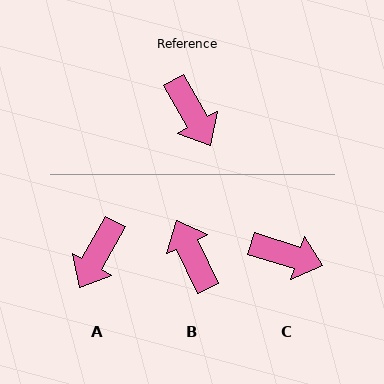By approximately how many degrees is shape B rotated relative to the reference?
Approximately 176 degrees counter-clockwise.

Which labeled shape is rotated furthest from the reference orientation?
B, about 176 degrees away.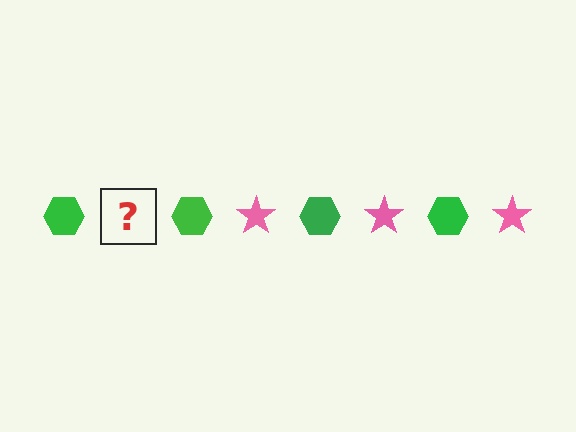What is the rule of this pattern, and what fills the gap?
The rule is that the pattern alternates between green hexagon and pink star. The gap should be filled with a pink star.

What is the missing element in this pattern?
The missing element is a pink star.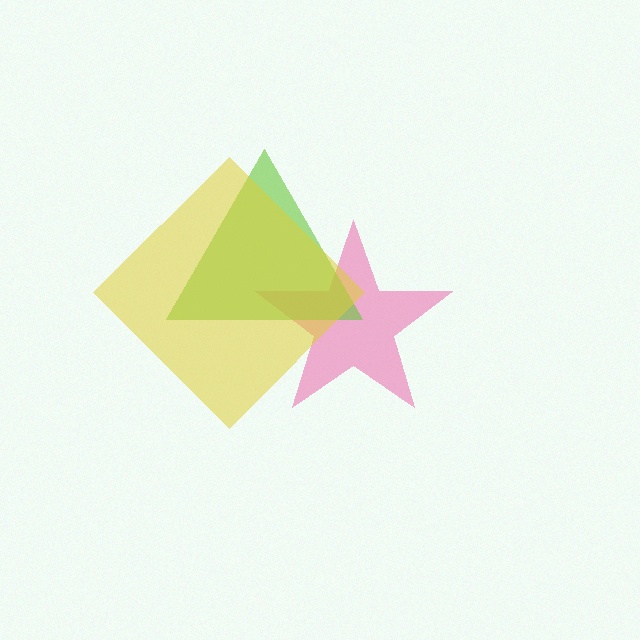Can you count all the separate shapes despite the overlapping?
Yes, there are 3 separate shapes.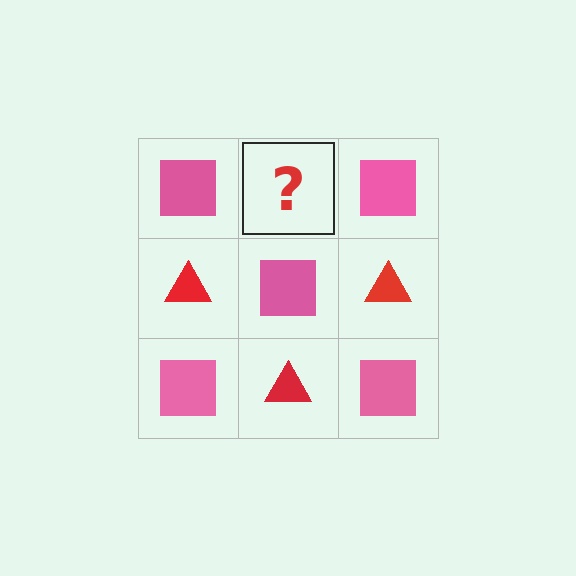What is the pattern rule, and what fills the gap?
The rule is that it alternates pink square and red triangle in a checkerboard pattern. The gap should be filled with a red triangle.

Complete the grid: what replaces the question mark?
The question mark should be replaced with a red triangle.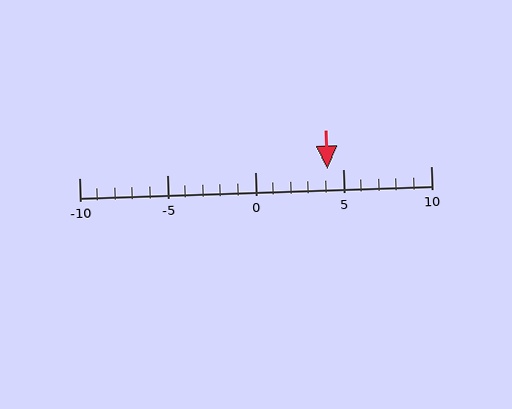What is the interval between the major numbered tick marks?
The major tick marks are spaced 5 units apart.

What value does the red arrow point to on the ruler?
The red arrow points to approximately 4.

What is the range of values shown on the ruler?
The ruler shows values from -10 to 10.